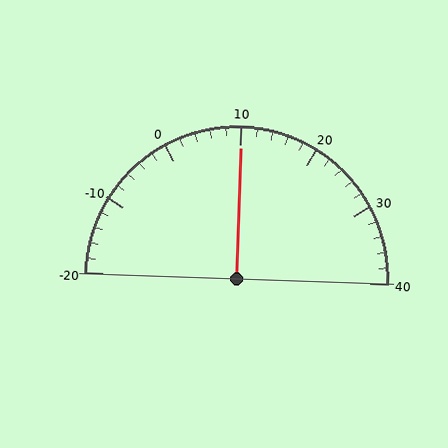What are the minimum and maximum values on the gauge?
The gauge ranges from -20 to 40.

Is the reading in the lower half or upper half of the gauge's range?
The reading is in the upper half of the range (-20 to 40).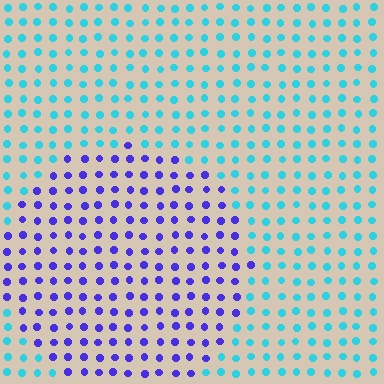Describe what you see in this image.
The image is filled with small cyan elements in a uniform arrangement. A circle-shaped region is visible where the elements are tinted to a slightly different hue, forming a subtle color boundary.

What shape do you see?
I see a circle.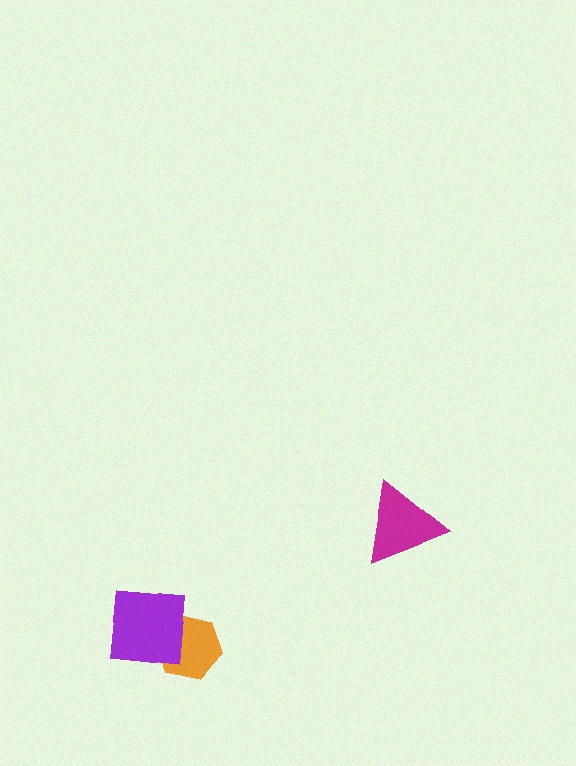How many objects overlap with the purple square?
1 object overlaps with the purple square.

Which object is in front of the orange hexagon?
The purple square is in front of the orange hexagon.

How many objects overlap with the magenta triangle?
0 objects overlap with the magenta triangle.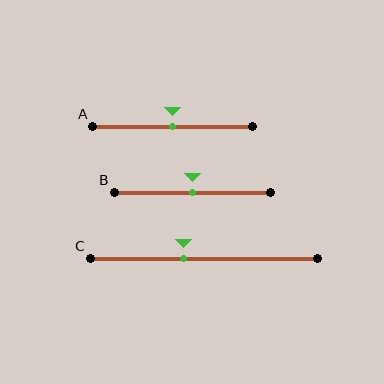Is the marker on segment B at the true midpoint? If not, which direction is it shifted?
Yes, the marker on segment B is at the true midpoint.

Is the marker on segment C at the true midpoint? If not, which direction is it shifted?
No, the marker on segment C is shifted to the left by about 9% of the segment length.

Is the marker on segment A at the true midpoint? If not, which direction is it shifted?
Yes, the marker on segment A is at the true midpoint.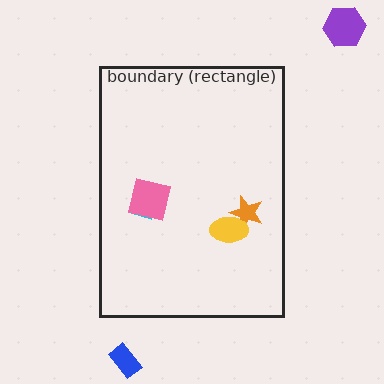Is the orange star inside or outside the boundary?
Inside.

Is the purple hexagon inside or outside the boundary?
Outside.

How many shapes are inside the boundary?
4 inside, 2 outside.